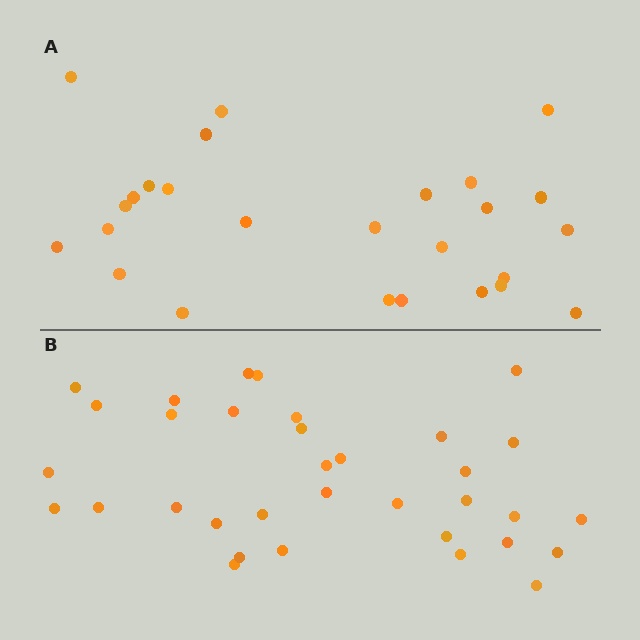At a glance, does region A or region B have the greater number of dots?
Region B (the bottom region) has more dots.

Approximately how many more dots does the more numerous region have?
Region B has roughly 8 or so more dots than region A.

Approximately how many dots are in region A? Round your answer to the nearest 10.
About 30 dots. (The exact count is 26, which rounds to 30.)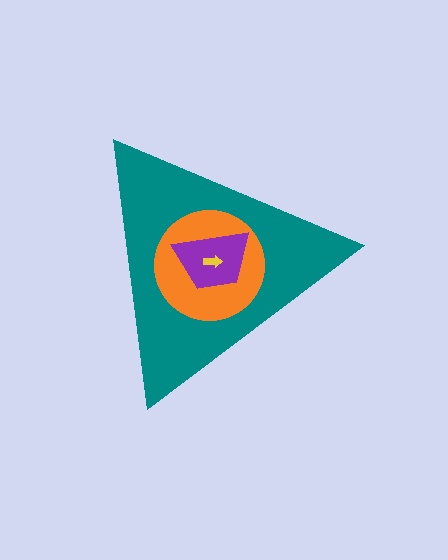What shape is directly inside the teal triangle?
The orange circle.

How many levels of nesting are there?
4.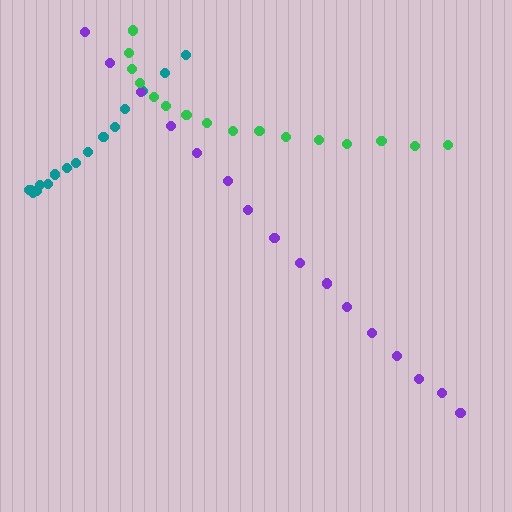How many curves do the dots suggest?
There are 3 distinct paths.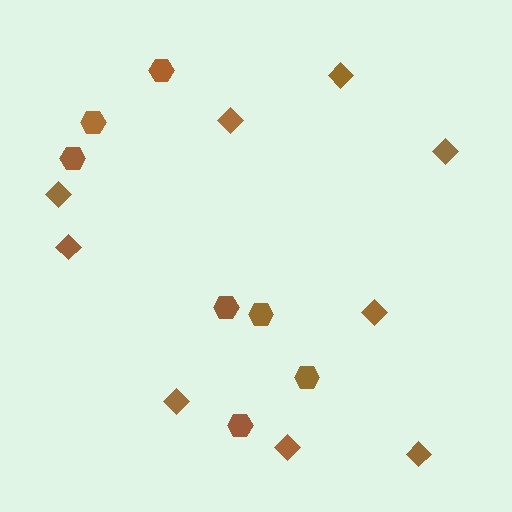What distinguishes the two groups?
There are 2 groups: one group of hexagons (7) and one group of diamonds (9).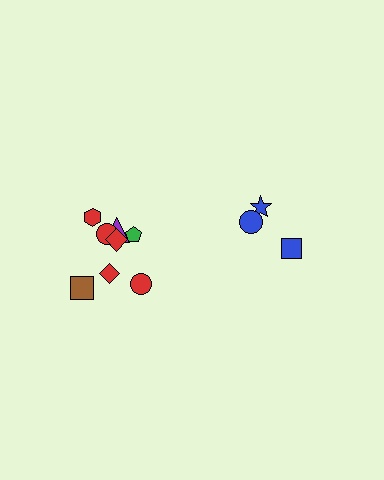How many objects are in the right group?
There are 3 objects.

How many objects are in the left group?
There are 8 objects.